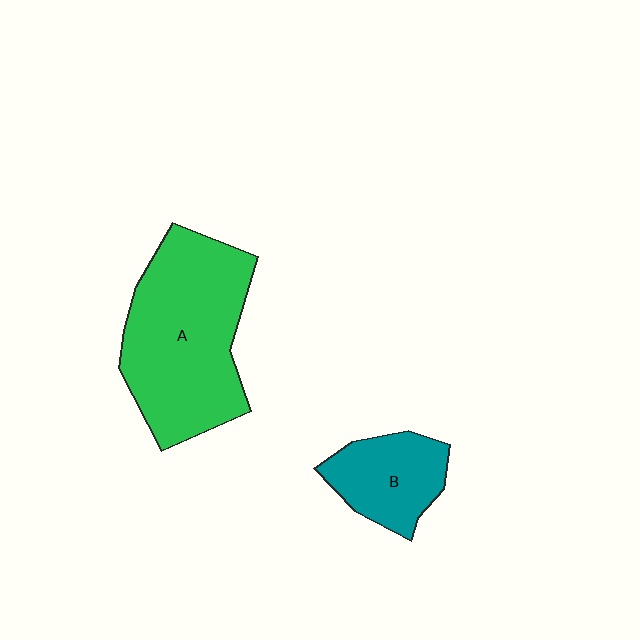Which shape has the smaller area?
Shape B (teal).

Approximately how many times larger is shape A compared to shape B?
Approximately 2.3 times.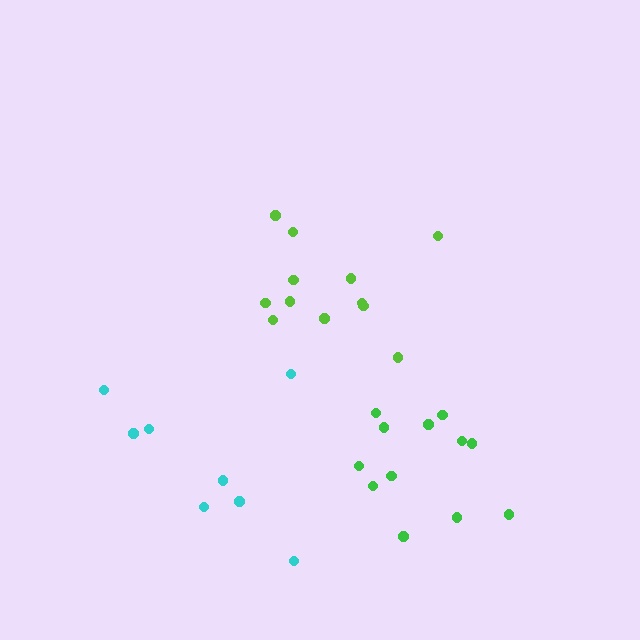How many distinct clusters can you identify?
There are 3 distinct clusters.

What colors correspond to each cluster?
The clusters are colored: lime, cyan, green.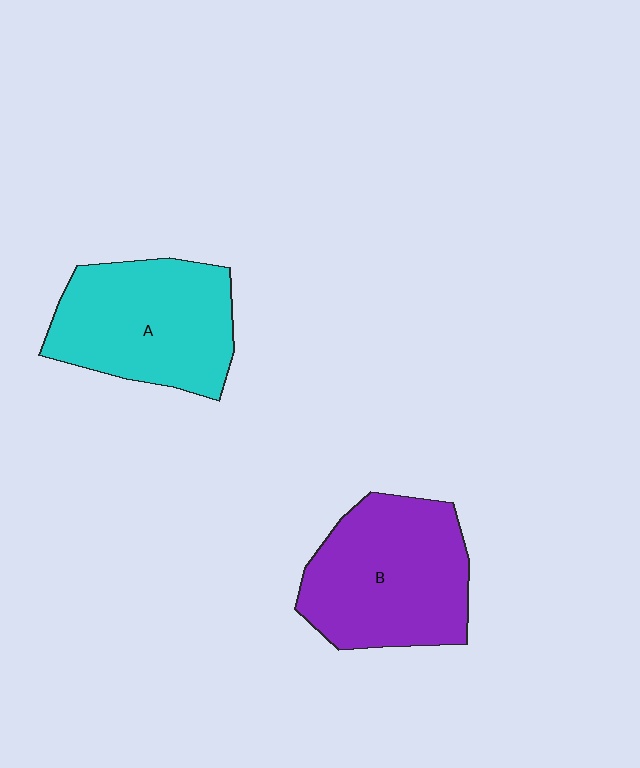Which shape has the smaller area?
Shape A (cyan).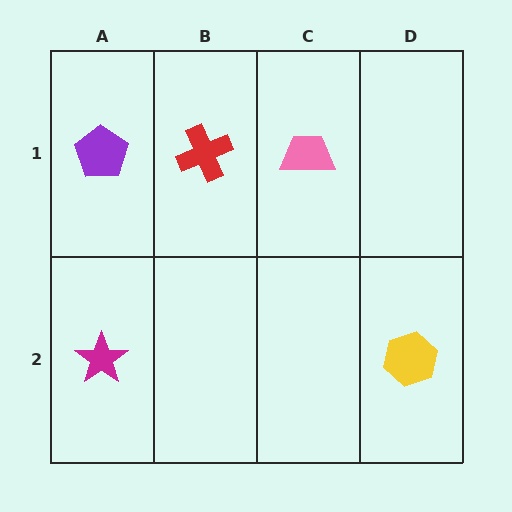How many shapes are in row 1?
3 shapes.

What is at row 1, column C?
A pink trapezoid.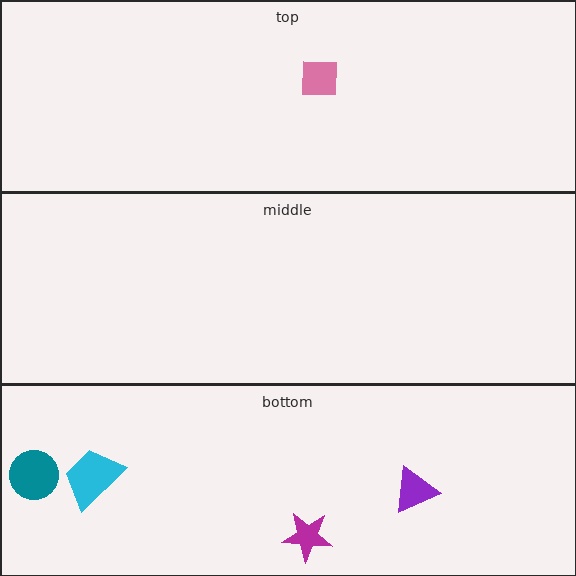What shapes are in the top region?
The pink square.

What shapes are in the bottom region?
The purple triangle, the teal circle, the cyan trapezoid, the magenta star.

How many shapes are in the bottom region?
4.